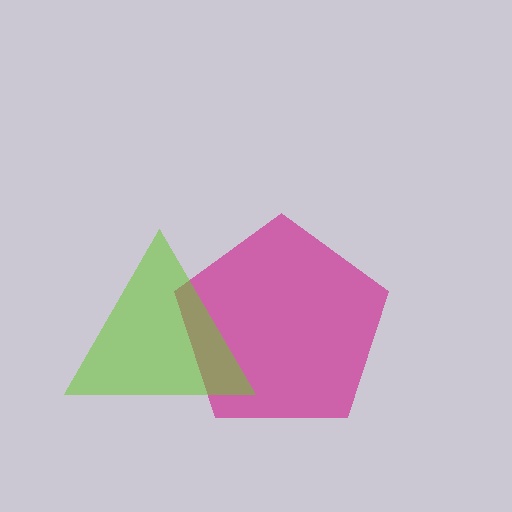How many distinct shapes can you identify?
There are 2 distinct shapes: a magenta pentagon, a lime triangle.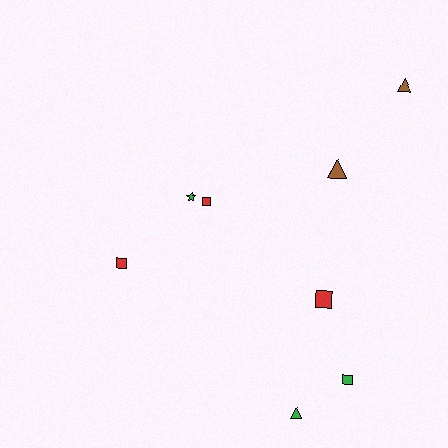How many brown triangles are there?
There are 2 brown triangles.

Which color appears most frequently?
Green, with 3 objects.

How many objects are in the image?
There are 8 objects.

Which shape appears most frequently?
Square, with 4 objects.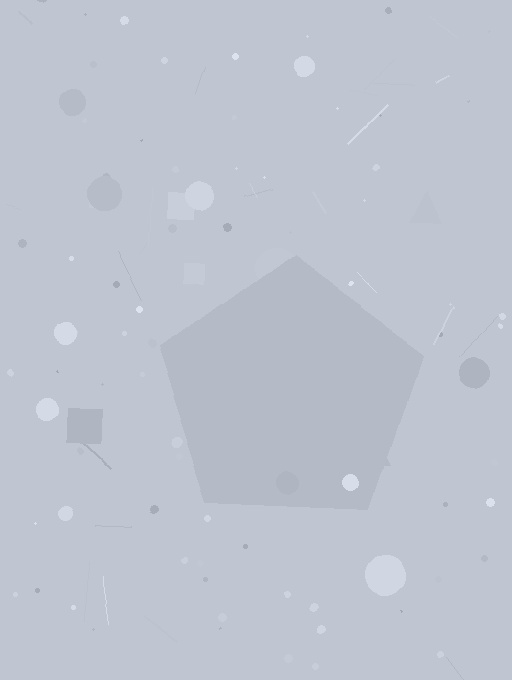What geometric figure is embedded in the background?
A pentagon is embedded in the background.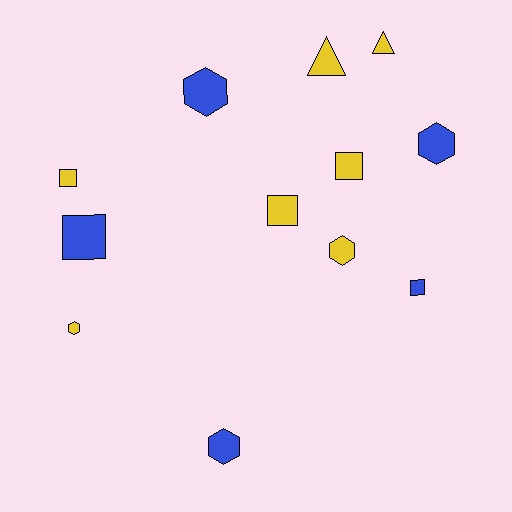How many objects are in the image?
There are 12 objects.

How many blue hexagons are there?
There are 3 blue hexagons.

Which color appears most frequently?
Yellow, with 7 objects.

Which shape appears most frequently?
Square, with 5 objects.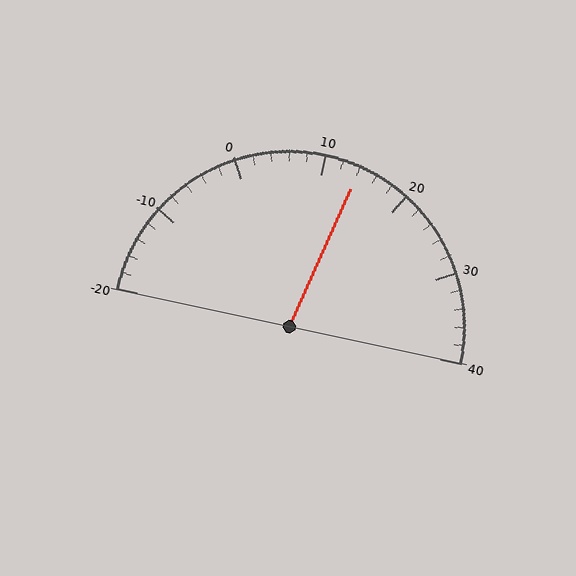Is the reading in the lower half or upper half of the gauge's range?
The reading is in the upper half of the range (-20 to 40).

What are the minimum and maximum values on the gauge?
The gauge ranges from -20 to 40.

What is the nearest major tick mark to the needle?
The nearest major tick mark is 10.